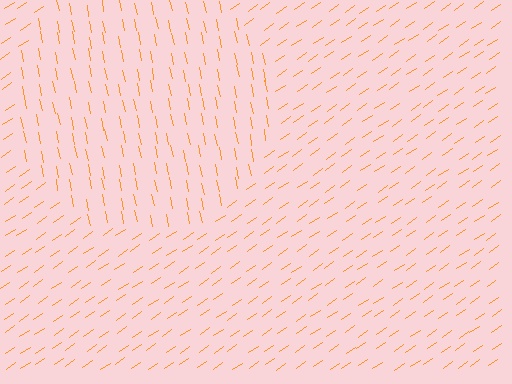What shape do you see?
I see a circle.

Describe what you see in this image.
The image is filled with small orange line segments. A circle region in the image has lines oriented differently from the surrounding lines, creating a visible texture boundary.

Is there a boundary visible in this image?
Yes, there is a texture boundary formed by a change in line orientation.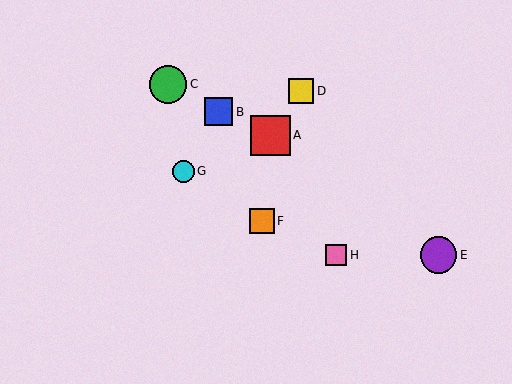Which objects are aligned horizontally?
Objects E, H are aligned horizontally.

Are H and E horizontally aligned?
Yes, both are at y≈255.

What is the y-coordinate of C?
Object C is at y≈84.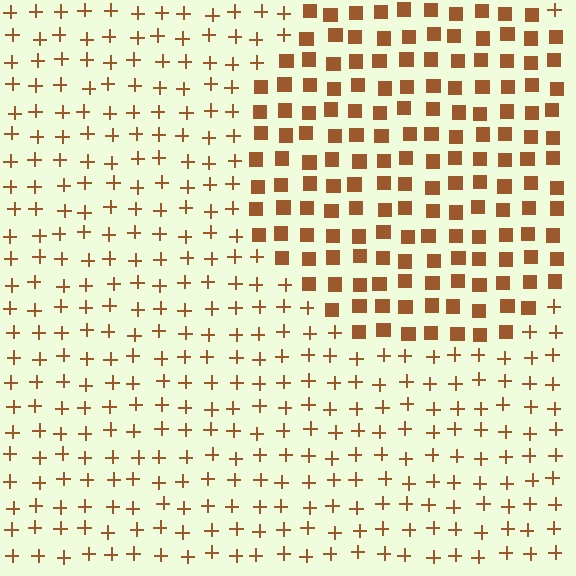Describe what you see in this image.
The image is filled with small brown elements arranged in a uniform grid. A circle-shaped region contains squares, while the surrounding area contains plus signs. The boundary is defined purely by the change in element shape.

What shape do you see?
I see a circle.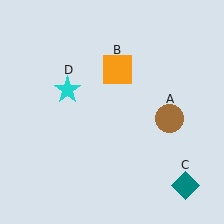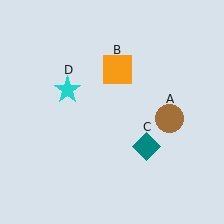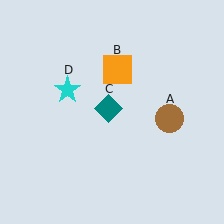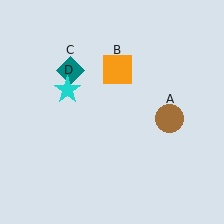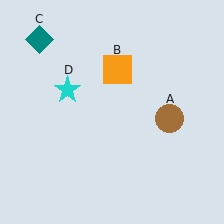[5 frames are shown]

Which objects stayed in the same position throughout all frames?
Brown circle (object A) and orange square (object B) and cyan star (object D) remained stationary.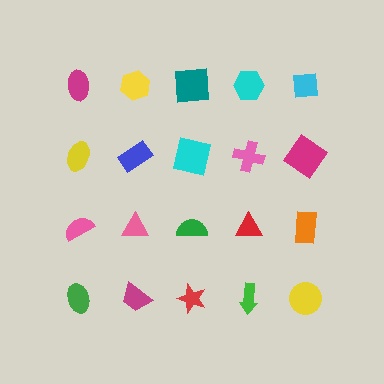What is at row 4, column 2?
A magenta trapezoid.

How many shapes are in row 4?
5 shapes.